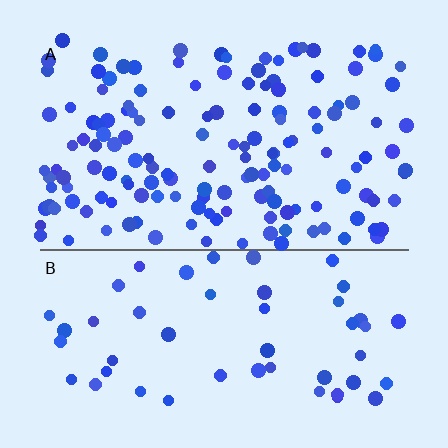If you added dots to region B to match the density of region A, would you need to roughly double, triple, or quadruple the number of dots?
Approximately triple.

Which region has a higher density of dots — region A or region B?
A (the top).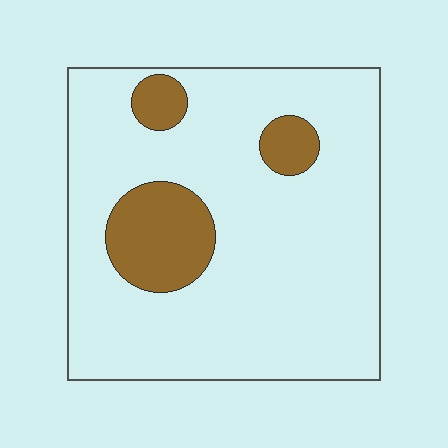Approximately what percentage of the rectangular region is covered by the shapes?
Approximately 15%.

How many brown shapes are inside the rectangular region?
3.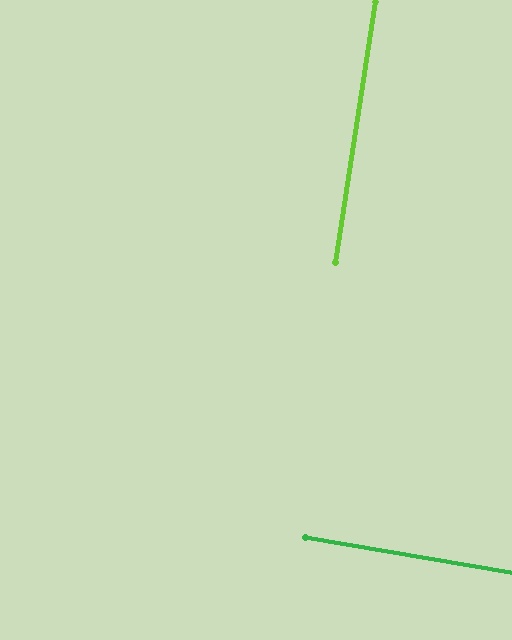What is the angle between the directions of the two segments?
Approximately 89 degrees.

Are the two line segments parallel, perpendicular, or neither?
Perpendicular — they meet at approximately 89°.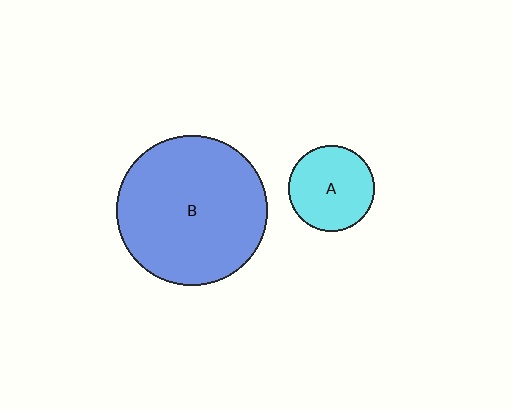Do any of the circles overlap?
No, none of the circles overlap.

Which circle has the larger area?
Circle B (blue).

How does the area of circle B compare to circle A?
Approximately 3.1 times.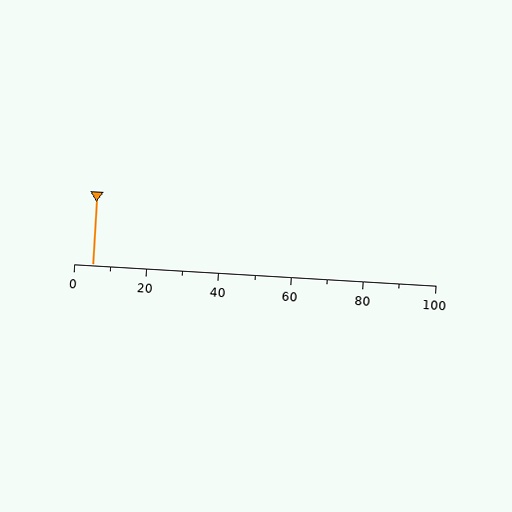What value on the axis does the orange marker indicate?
The marker indicates approximately 5.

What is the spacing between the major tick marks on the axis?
The major ticks are spaced 20 apart.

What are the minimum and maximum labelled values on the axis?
The axis runs from 0 to 100.